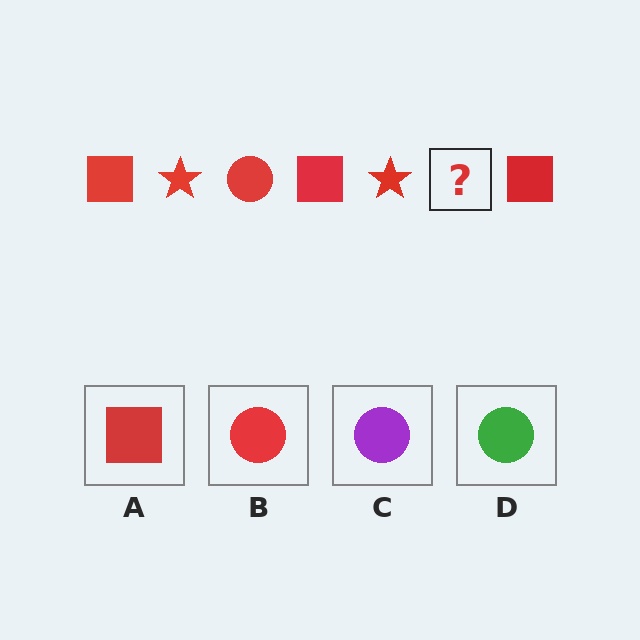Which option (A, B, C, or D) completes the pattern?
B.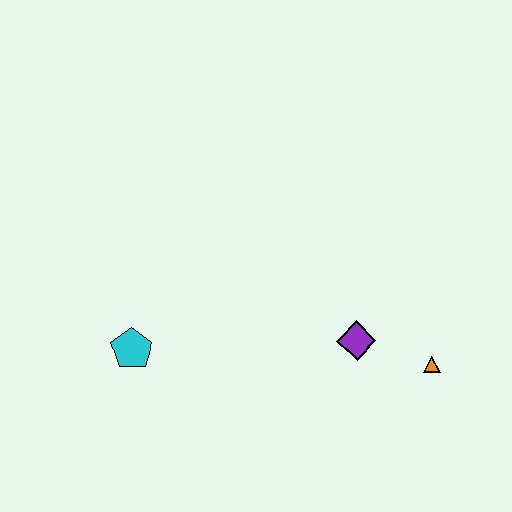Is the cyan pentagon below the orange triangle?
No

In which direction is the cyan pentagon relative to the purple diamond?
The cyan pentagon is to the left of the purple diamond.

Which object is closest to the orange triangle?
The purple diamond is closest to the orange triangle.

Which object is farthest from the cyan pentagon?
The orange triangle is farthest from the cyan pentagon.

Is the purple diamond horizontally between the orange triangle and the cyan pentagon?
Yes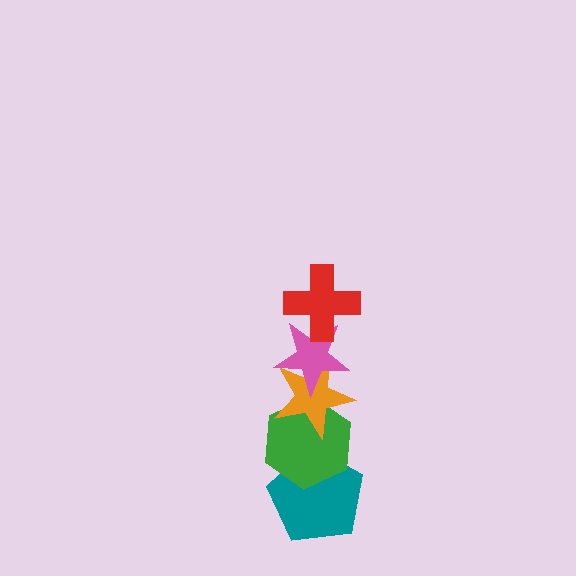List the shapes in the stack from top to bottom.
From top to bottom: the red cross, the pink star, the orange star, the green hexagon, the teal pentagon.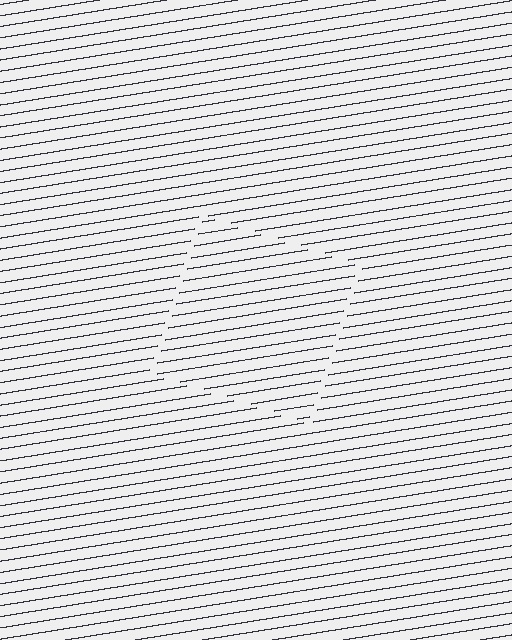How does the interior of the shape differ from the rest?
The interior of the shape contains the same grating, shifted by half a period — the contour is defined by the phase discontinuity where line-ends from the inner and outer gratings abut.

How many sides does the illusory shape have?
4 sides — the line-ends trace a square.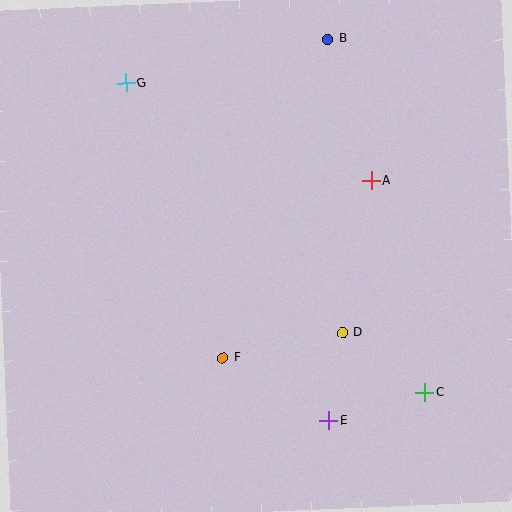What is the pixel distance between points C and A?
The distance between C and A is 219 pixels.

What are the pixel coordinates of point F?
Point F is at (223, 358).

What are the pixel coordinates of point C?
Point C is at (425, 393).